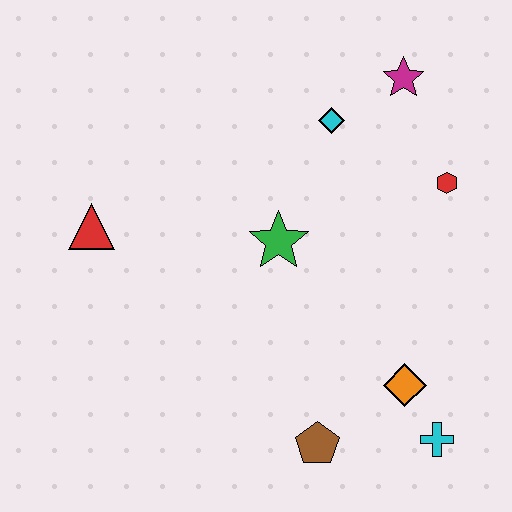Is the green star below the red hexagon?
Yes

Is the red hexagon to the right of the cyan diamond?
Yes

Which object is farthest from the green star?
The cyan cross is farthest from the green star.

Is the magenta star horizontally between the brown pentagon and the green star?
No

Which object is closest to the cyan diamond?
The magenta star is closest to the cyan diamond.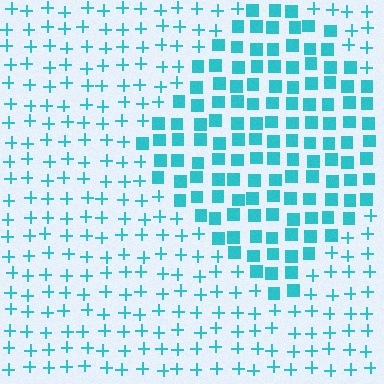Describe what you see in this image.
The image is filled with small cyan elements arranged in a uniform grid. A diamond-shaped region contains squares, while the surrounding area contains plus signs. The boundary is defined purely by the change in element shape.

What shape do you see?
I see a diamond.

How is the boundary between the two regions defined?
The boundary is defined by a change in element shape: squares inside vs. plus signs outside. All elements share the same color and spacing.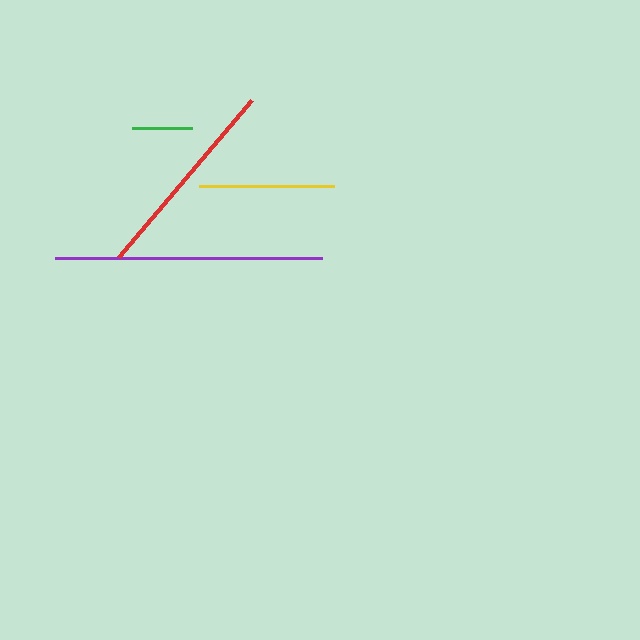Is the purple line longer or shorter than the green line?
The purple line is longer than the green line.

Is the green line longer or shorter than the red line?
The red line is longer than the green line.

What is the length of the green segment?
The green segment is approximately 60 pixels long.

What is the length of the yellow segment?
The yellow segment is approximately 135 pixels long.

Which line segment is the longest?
The purple line is the longest at approximately 268 pixels.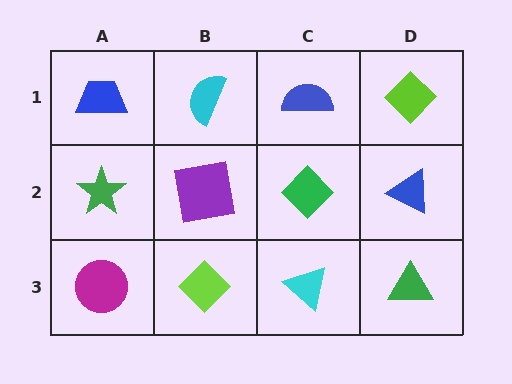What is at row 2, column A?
A green star.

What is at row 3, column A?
A magenta circle.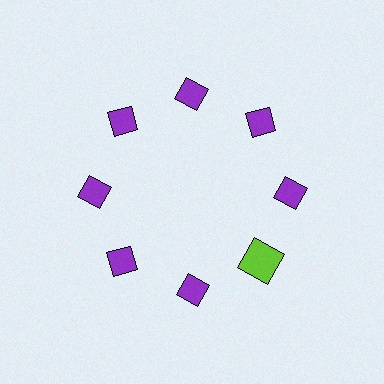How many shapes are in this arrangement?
There are 8 shapes arranged in a ring pattern.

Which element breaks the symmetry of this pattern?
The lime square at roughly the 4 o'clock position breaks the symmetry. All other shapes are purple diamonds.